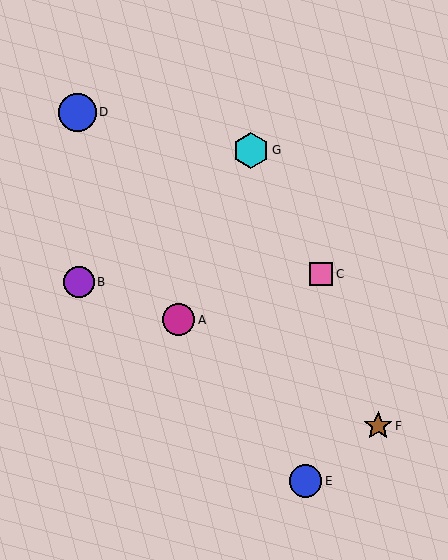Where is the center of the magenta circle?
The center of the magenta circle is at (178, 320).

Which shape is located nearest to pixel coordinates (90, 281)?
The purple circle (labeled B) at (79, 282) is nearest to that location.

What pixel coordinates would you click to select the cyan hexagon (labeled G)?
Click at (251, 150) to select the cyan hexagon G.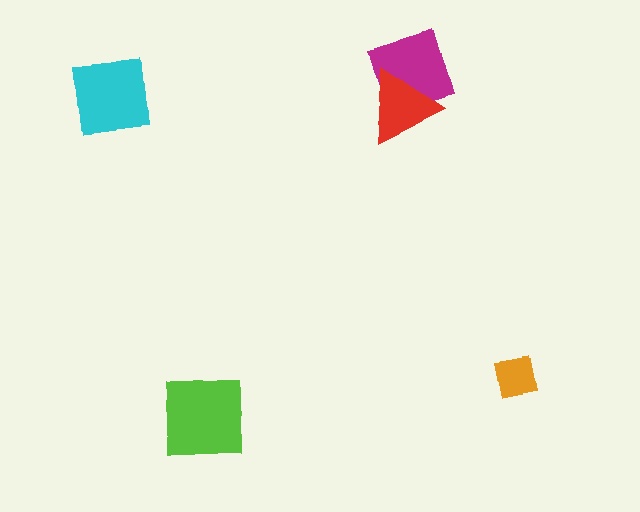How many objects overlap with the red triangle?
1 object overlaps with the red triangle.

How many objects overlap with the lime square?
0 objects overlap with the lime square.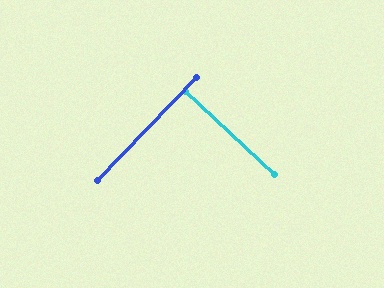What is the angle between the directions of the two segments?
Approximately 89 degrees.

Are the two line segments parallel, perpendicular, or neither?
Perpendicular — they meet at approximately 89°.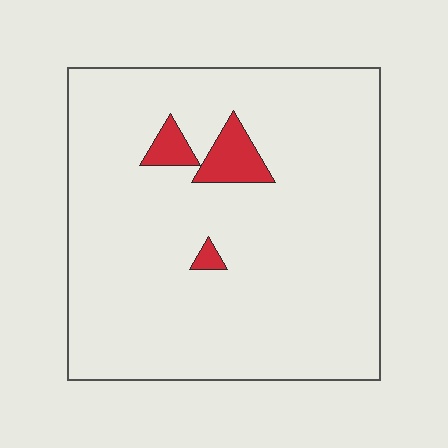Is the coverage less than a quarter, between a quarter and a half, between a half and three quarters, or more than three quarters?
Less than a quarter.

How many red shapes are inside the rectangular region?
3.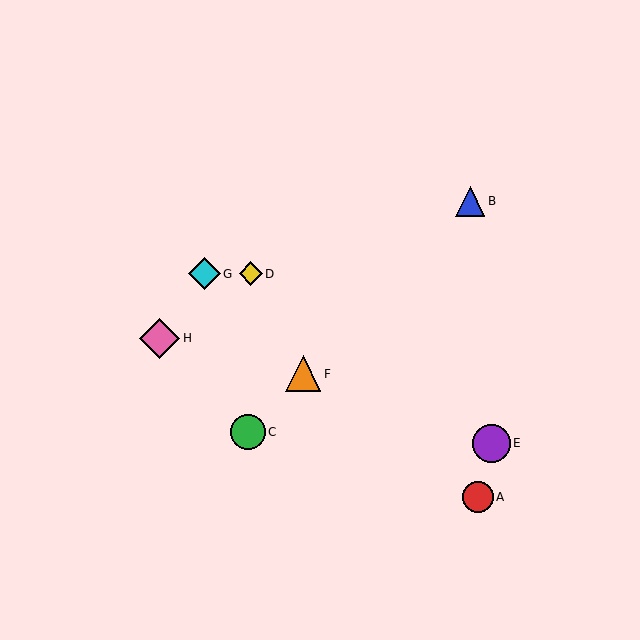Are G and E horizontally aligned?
No, G is at y≈274 and E is at y≈443.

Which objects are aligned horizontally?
Objects D, G are aligned horizontally.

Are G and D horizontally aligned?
Yes, both are at y≈274.